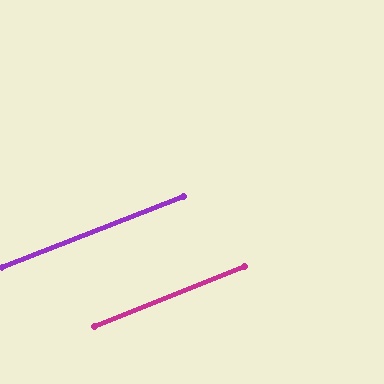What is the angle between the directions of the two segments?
Approximately 1 degree.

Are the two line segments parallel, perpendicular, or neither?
Parallel — their directions differ by only 0.7°.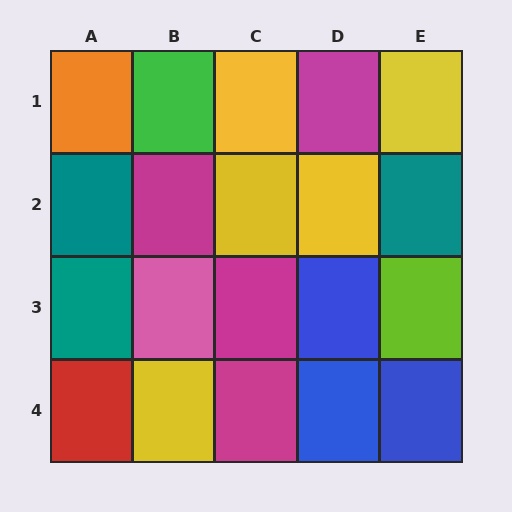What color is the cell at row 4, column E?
Blue.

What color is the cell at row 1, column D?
Magenta.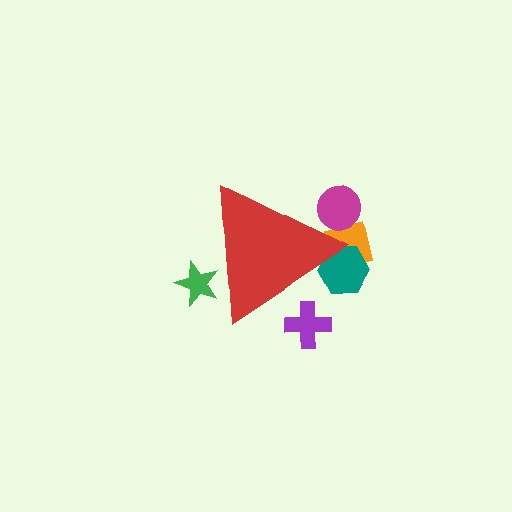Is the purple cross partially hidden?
Yes, the purple cross is partially hidden behind the red triangle.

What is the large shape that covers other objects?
A red triangle.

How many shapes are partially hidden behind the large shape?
5 shapes are partially hidden.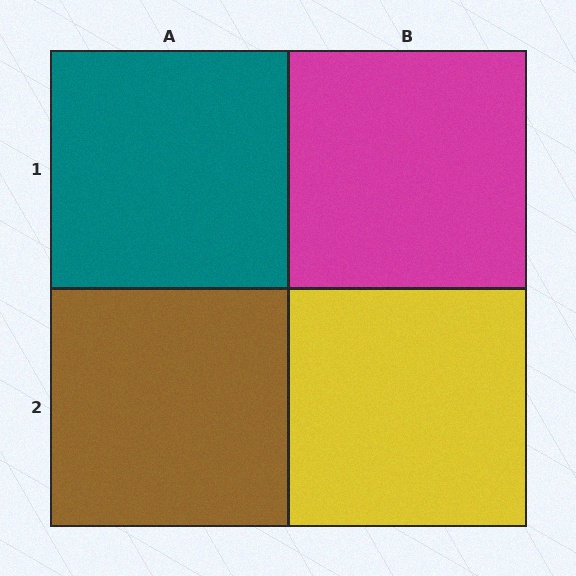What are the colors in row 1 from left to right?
Teal, magenta.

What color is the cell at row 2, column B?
Yellow.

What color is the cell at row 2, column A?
Brown.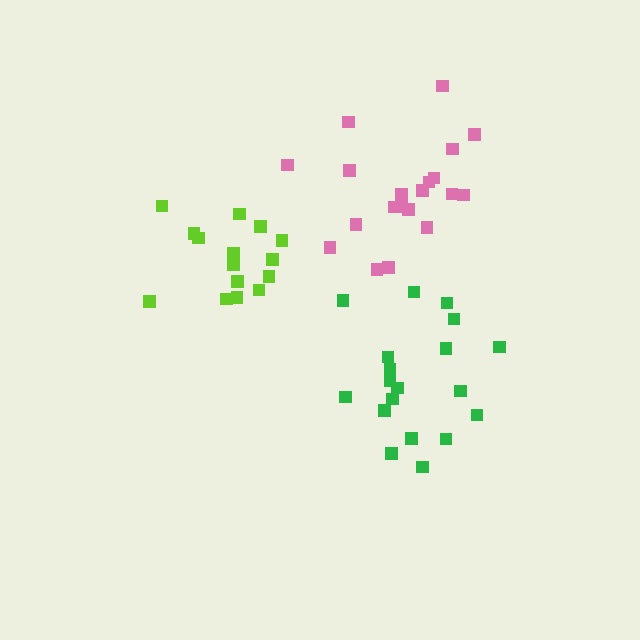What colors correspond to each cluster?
The clusters are colored: pink, green, lime.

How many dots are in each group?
Group 1: 20 dots, Group 2: 19 dots, Group 3: 15 dots (54 total).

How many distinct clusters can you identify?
There are 3 distinct clusters.